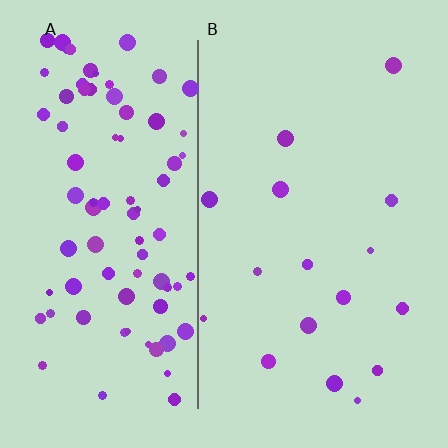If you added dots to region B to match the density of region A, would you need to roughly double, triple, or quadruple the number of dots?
Approximately quadruple.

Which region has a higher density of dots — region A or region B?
A (the left).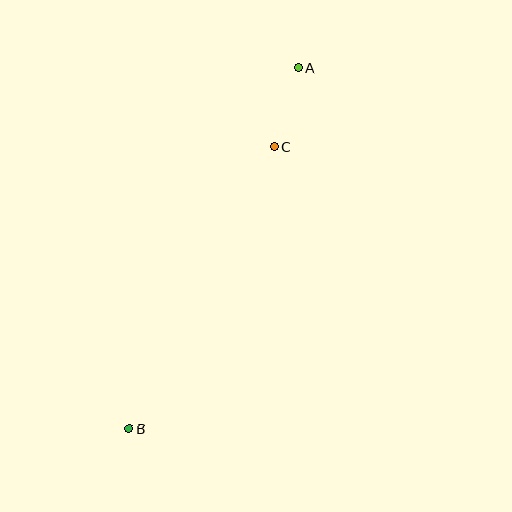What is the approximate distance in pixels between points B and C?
The distance between B and C is approximately 317 pixels.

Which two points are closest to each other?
Points A and C are closest to each other.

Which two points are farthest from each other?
Points A and B are farthest from each other.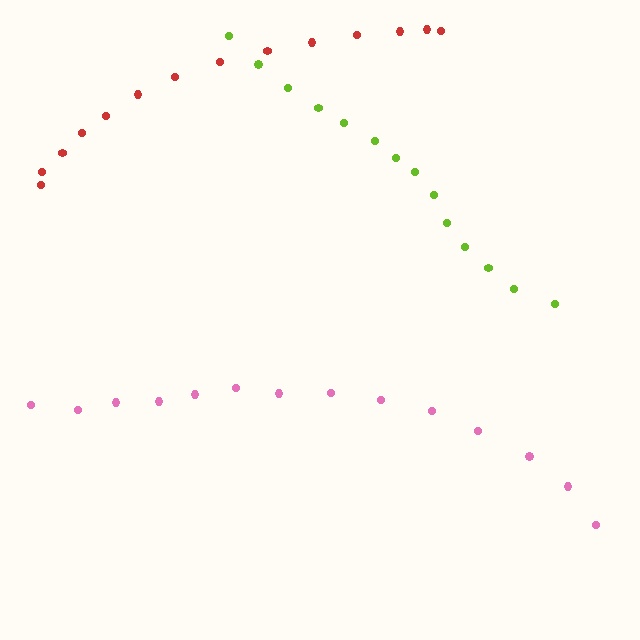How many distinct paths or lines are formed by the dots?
There are 3 distinct paths.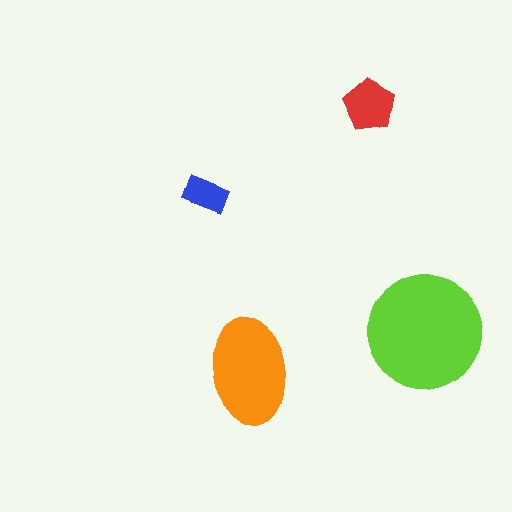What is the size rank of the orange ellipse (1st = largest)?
2nd.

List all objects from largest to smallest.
The lime circle, the orange ellipse, the red pentagon, the blue rectangle.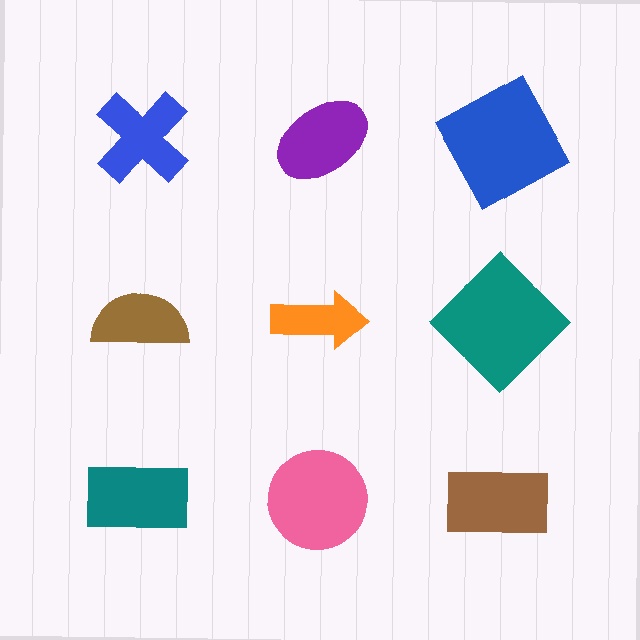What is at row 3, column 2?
A pink circle.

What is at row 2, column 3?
A teal diamond.